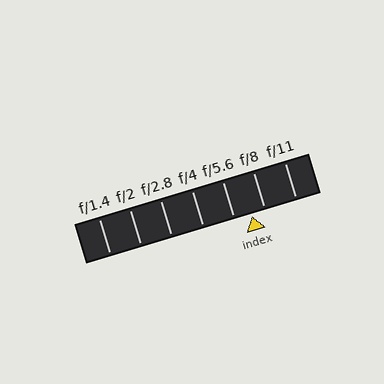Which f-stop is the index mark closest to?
The index mark is closest to f/8.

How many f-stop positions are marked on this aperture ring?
There are 7 f-stop positions marked.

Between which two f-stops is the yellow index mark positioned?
The index mark is between f/5.6 and f/8.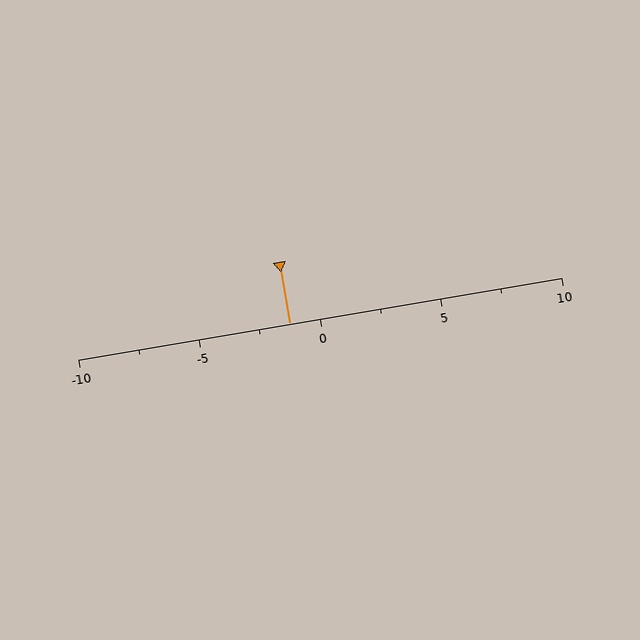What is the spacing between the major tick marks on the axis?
The major ticks are spaced 5 apart.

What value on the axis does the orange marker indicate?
The marker indicates approximately -1.2.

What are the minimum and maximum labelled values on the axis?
The axis runs from -10 to 10.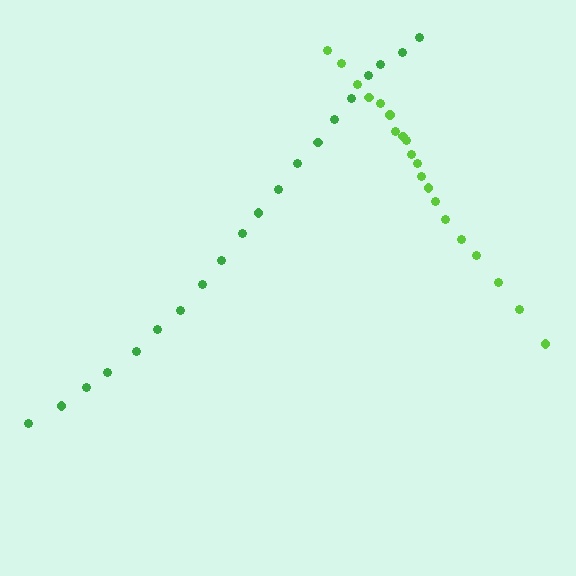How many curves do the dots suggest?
There are 2 distinct paths.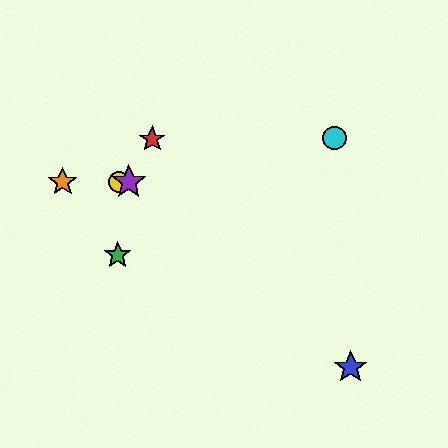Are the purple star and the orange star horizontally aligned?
Yes, both are at y≈182.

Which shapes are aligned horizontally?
The yellow circle, the purple star, the orange star are aligned horizontally.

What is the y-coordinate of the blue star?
The blue star is at y≈367.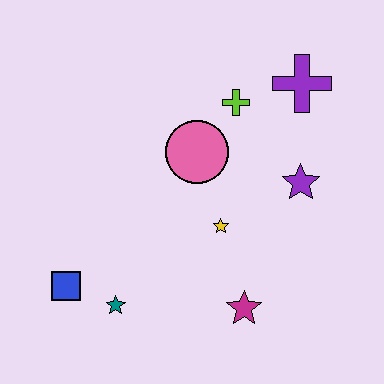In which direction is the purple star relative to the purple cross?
The purple star is below the purple cross.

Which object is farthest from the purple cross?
The blue square is farthest from the purple cross.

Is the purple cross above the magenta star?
Yes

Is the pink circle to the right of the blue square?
Yes